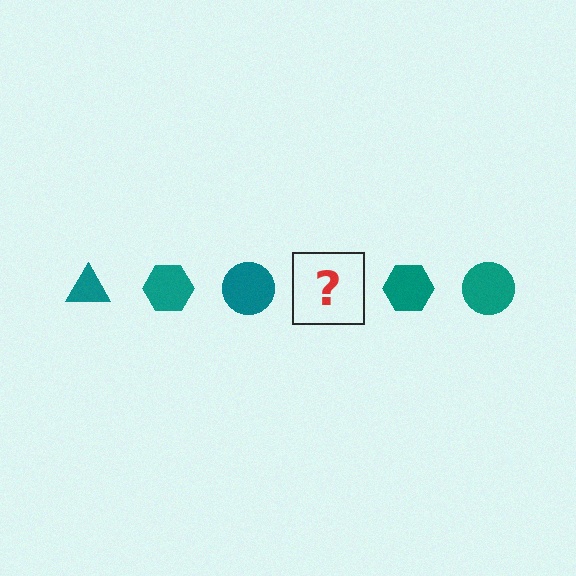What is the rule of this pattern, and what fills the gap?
The rule is that the pattern cycles through triangle, hexagon, circle shapes in teal. The gap should be filled with a teal triangle.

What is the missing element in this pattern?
The missing element is a teal triangle.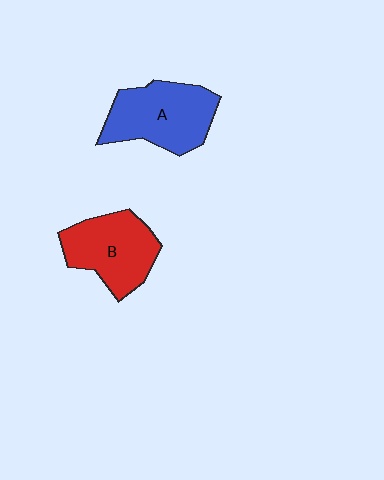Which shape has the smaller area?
Shape B (red).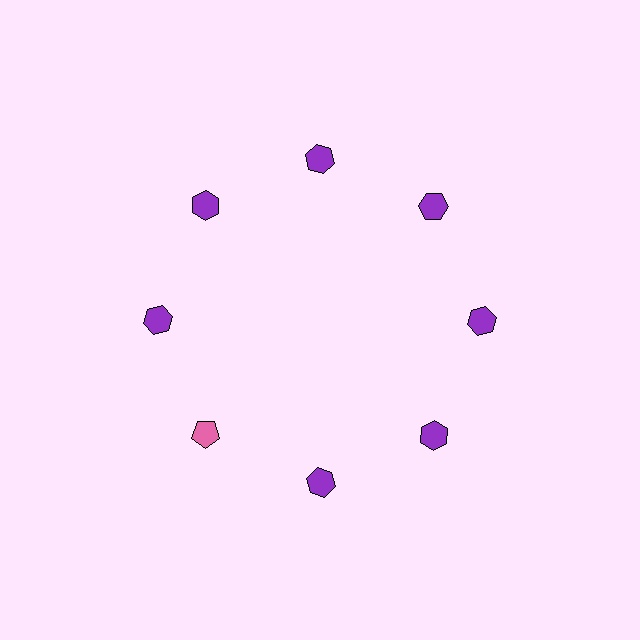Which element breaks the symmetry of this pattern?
The pink pentagon at roughly the 8 o'clock position breaks the symmetry. All other shapes are purple hexagons.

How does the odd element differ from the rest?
It differs in both color (pink instead of purple) and shape (pentagon instead of hexagon).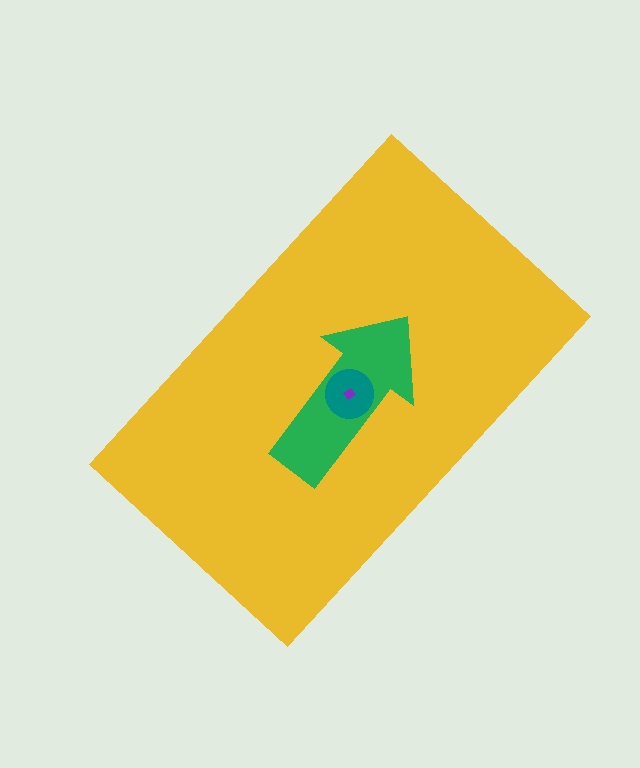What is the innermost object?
The purple diamond.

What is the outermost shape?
The yellow rectangle.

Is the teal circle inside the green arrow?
Yes.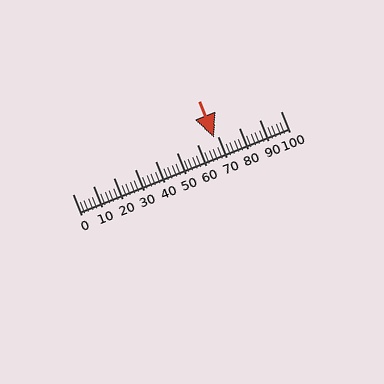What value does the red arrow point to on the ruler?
The red arrow points to approximately 68.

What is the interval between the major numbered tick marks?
The major tick marks are spaced 10 units apart.